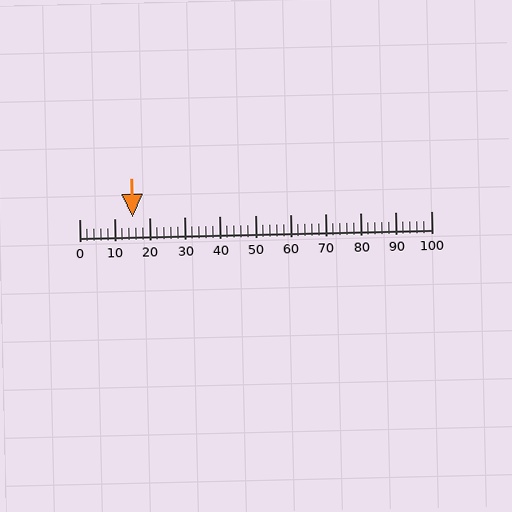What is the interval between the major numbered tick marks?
The major tick marks are spaced 10 units apart.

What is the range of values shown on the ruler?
The ruler shows values from 0 to 100.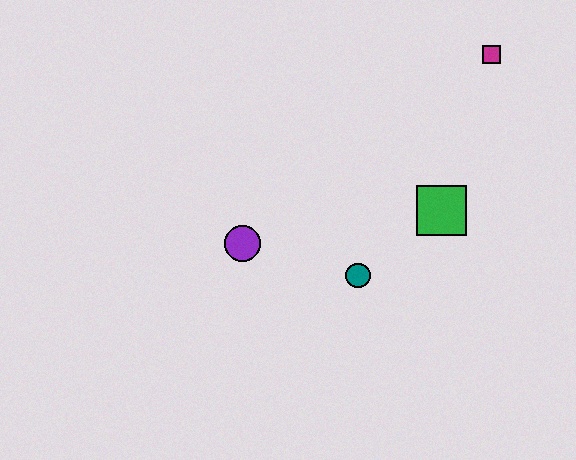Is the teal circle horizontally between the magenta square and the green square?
No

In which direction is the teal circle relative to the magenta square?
The teal circle is below the magenta square.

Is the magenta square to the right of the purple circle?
Yes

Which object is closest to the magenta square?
The green square is closest to the magenta square.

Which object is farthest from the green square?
The purple circle is farthest from the green square.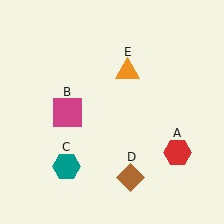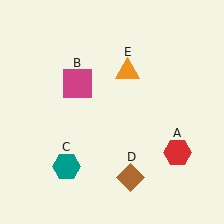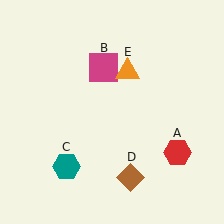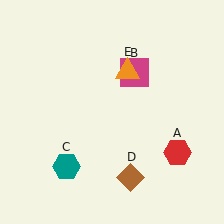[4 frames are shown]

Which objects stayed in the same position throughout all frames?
Red hexagon (object A) and teal hexagon (object C) and brown diamond (object D) and orange triangle (object E) remained stationary.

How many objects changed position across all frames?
1 object changed position: magenta square (object B).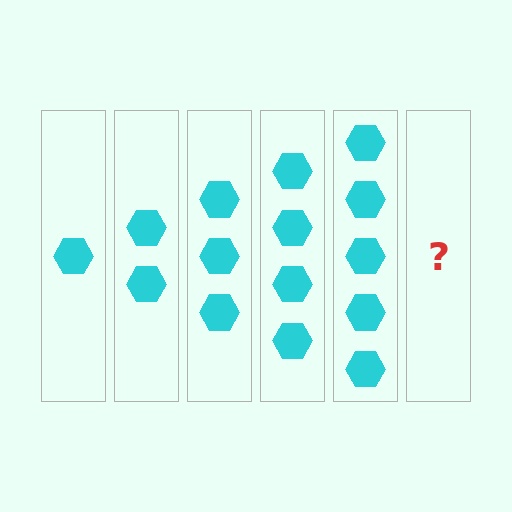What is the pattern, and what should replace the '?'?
The pattern is that each step adds one more hexagon. The '?' should be 6 hexagons.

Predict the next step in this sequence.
The next step is 6 hexagons.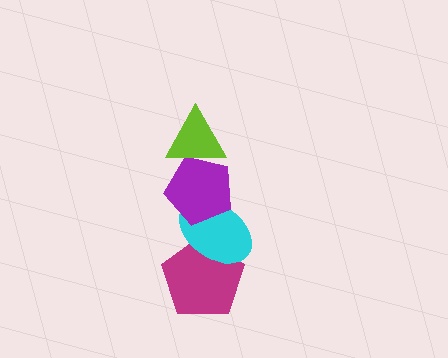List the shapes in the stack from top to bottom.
From top to bottom: the lime triangle, the purple pentagon, the cyan ellipse, the magenta pentagon.